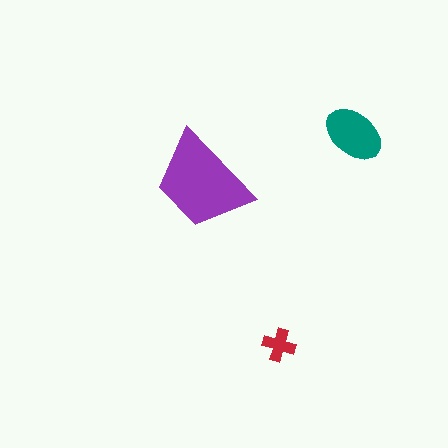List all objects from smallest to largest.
The red cross, the teal ellipse, the purple trapezoid.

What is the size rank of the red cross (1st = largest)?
3rd.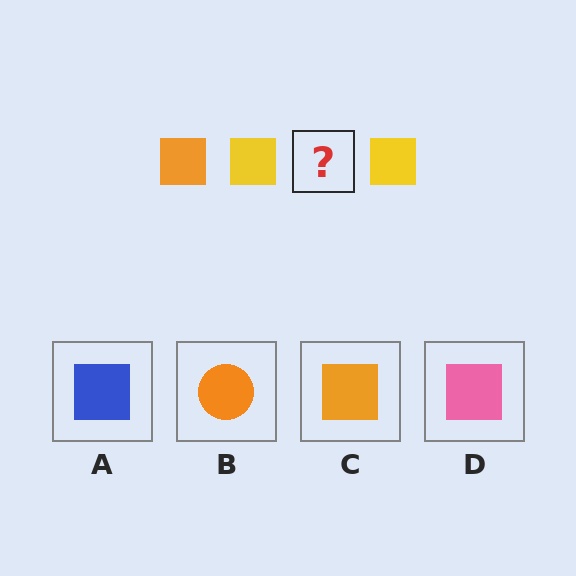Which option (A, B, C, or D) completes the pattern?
C.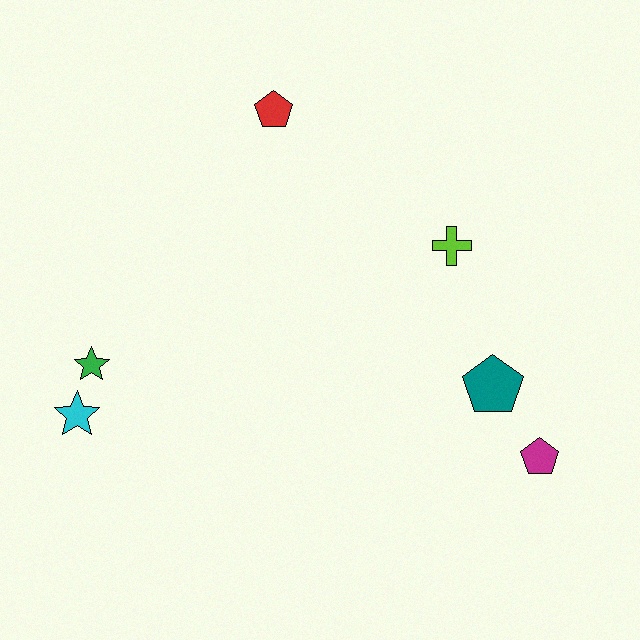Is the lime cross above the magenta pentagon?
Yes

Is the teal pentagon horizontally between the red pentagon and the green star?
No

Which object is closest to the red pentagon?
The lime cross is closest to the red pentagon.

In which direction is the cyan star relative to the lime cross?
The cyan star is to the left of the lime cross.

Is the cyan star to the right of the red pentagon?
No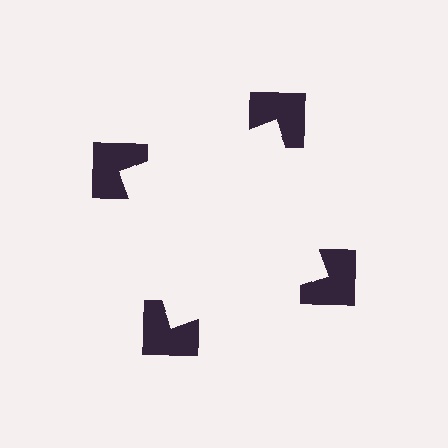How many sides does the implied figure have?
4 sides.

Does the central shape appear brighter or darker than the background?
It typically appears slightly brighter than the background, even though no actual brightness change is drawn.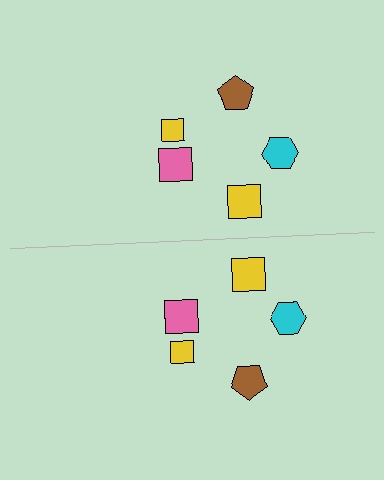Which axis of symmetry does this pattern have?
The pattern has a horizontal axis of symmetry running through the center of the image.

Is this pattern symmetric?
Yes, this pattern has bilateral (reflection) symmetry.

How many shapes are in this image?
There are 10 shapes in this image.